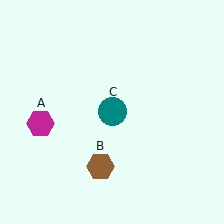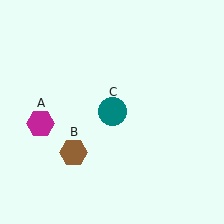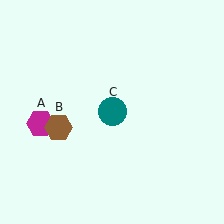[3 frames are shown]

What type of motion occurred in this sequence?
The brown hexagon (object B) rotated clockwise around the center of the scene.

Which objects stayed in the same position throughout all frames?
Magenta hexagon (object A) and teal circle (object C) remained stationary.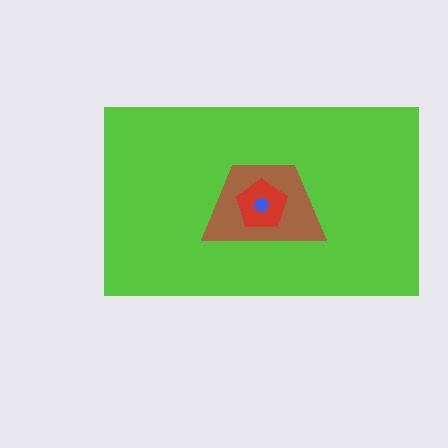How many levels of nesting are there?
4.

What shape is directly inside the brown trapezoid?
The red pentagon.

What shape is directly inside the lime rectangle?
The brown trapezoid.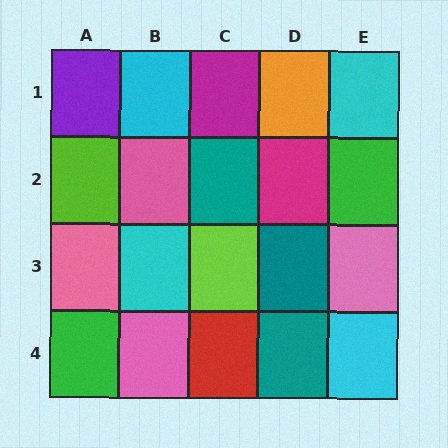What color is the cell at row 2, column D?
Magenta.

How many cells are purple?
1 cell is purple.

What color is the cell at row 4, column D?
Teal.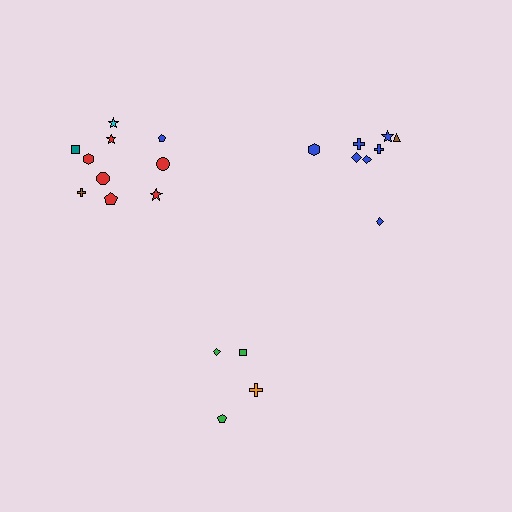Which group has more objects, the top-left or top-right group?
The top-left group.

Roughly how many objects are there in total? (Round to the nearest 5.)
Roughly 20 objects in total.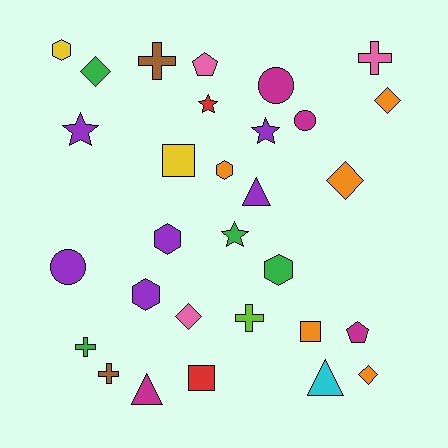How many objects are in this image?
There are 30 objects.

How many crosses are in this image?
There are 5 crosses.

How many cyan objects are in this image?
There is 1 cyan object.